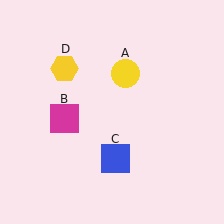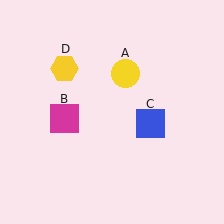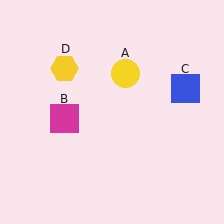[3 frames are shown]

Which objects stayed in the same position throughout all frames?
Yellow circle (object A) and magenta square (object B) and yellow hexagon (object D) remained stationary.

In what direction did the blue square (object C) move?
The blue square (object C) moved up and to the right.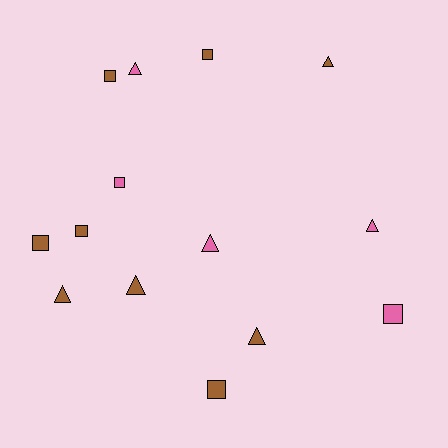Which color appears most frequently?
Brown, with 9 objects.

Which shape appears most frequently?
Triangle, with 7 objects.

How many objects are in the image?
There are 14 objects.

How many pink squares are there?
There are 2 pink squares.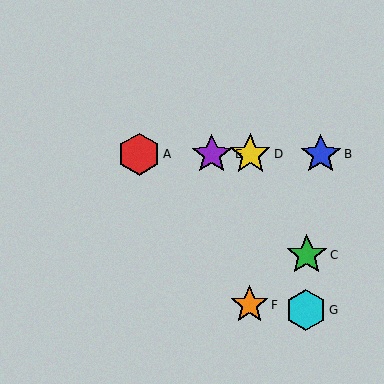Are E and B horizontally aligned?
Yes, both are at y≈154.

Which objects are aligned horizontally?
Objects A, B, D, E are aligned horizontally.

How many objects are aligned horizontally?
4 objects (A, B, D, E) are aligned horizontally.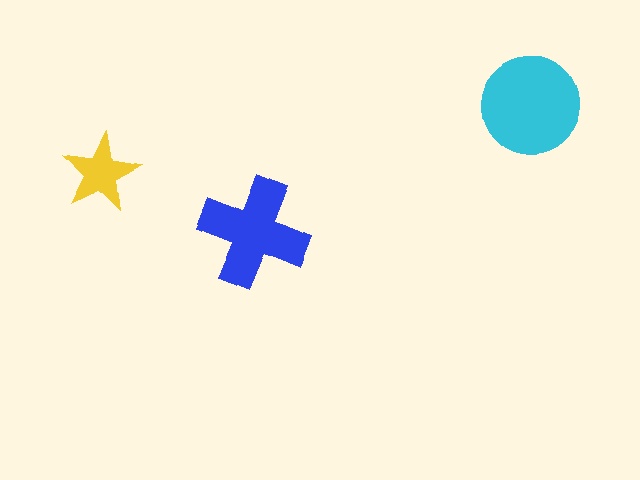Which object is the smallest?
The yellow star.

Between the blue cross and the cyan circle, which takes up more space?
The cyan circle.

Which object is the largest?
The cyan circle.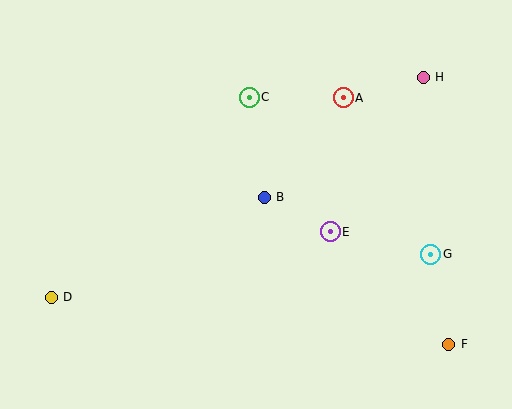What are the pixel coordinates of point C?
Point C is at (249, 97).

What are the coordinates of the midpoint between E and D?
The midpoint between E and D is at (191, 265).